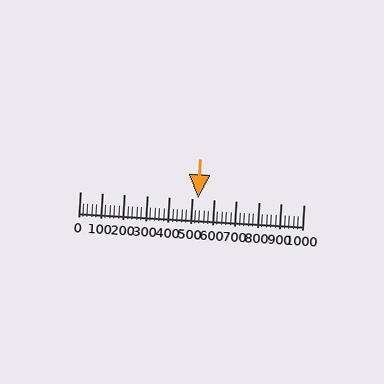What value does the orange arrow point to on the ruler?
The orange arrow points to approximately 527.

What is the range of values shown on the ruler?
The ruler shows values from 0 to 1000.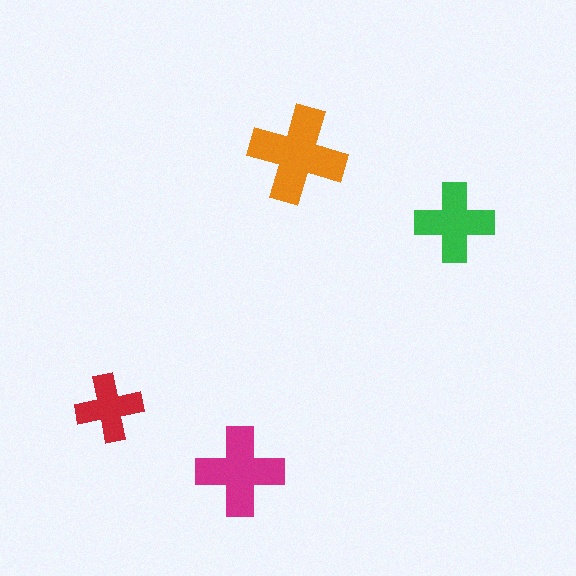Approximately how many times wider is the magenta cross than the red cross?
About 1.5 times wider.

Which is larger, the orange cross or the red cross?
The orange one.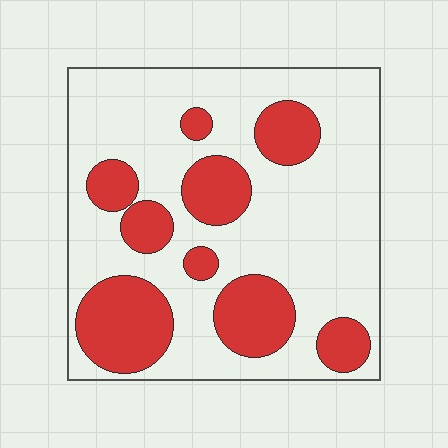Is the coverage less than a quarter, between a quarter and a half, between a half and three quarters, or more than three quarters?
Between a quarter and a half.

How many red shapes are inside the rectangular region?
9.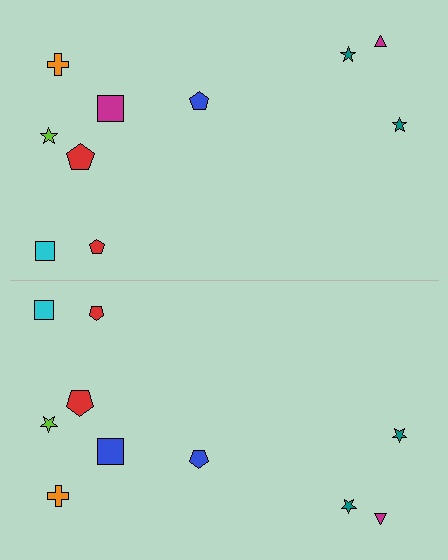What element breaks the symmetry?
The blue square on the bottom side breaks the symmetry — its mirror counterpart is magenta.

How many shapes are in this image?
There are 20 shapes in this image.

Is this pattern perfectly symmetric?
No, the pattern is not perfectly symmetric. The blue square on the bottom side breaks the symmetry — its mirror counterpart is magenta.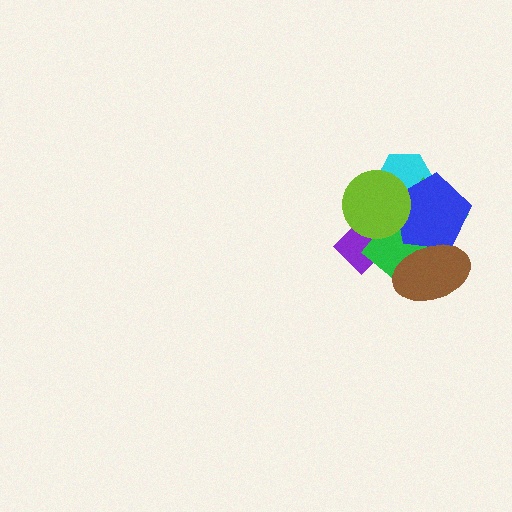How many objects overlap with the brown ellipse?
2 objects overlap with the brown ellipse.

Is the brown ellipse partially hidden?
No, no other shape covers it.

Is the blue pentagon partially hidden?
Yes, it is partially covered by another shape.